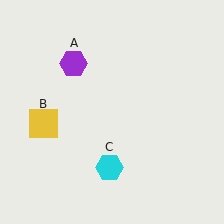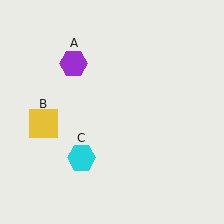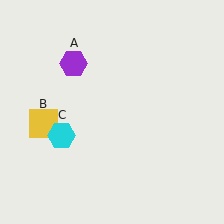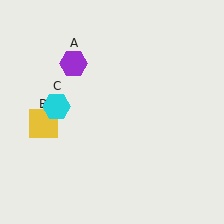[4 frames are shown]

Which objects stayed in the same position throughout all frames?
Purple hexagon (object A) and yellow square (object B) remained stationary.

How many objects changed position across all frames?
1 object changed position: cyan hexagon (object C).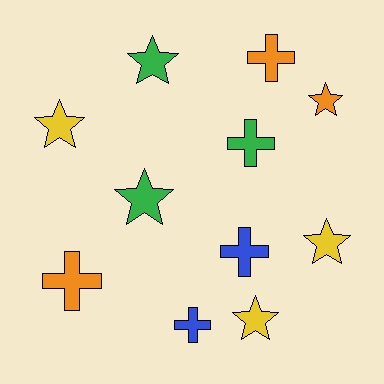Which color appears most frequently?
Green, with 3 objects.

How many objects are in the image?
There are 11 objects.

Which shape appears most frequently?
Star, with 6 objects.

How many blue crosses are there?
There are 2 blue crosses.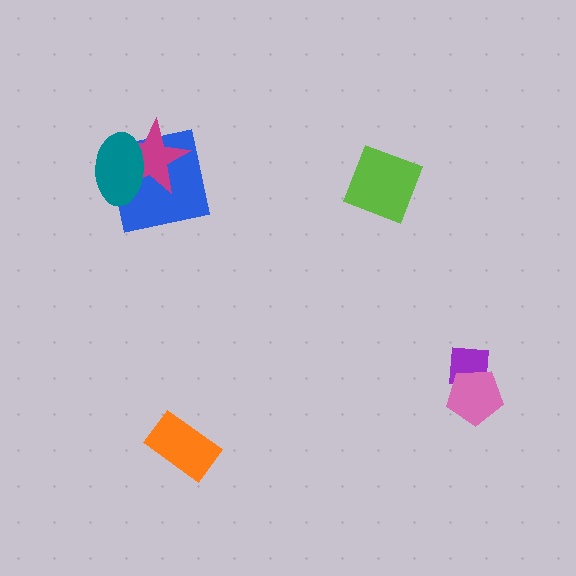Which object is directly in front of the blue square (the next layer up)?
The magenta star is directly in front of the blue square.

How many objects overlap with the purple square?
1 object overlaps with the purple square.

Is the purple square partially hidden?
Yes, it is partially covered by another shape.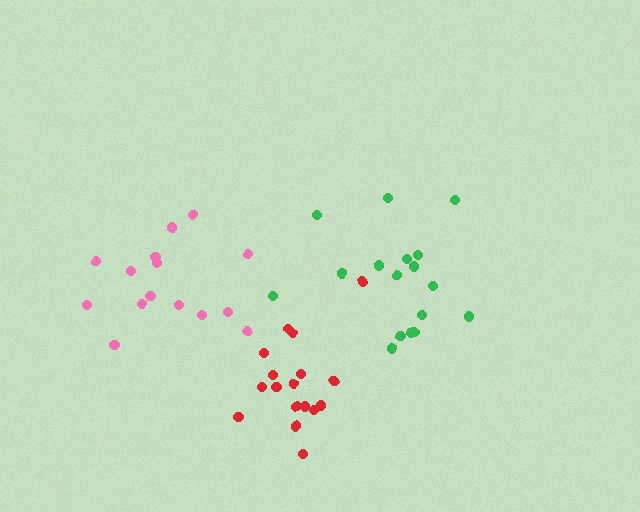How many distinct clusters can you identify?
There are 3 distinct clusters.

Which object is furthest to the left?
The pink cluster is leftmost.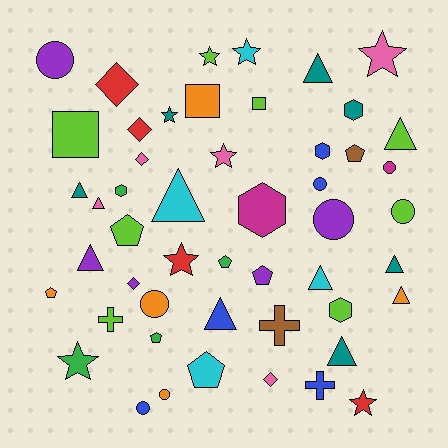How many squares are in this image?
There are 3 squares.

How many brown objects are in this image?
There are 2 brown objects.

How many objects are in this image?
There are 50 objects.